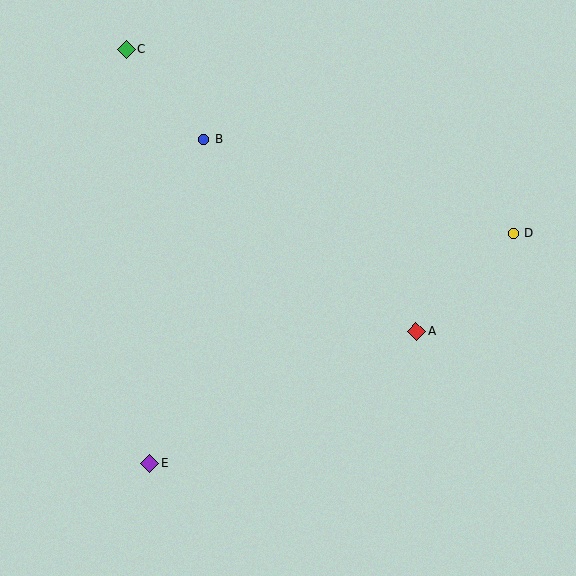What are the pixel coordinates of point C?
Point C is at (126, 49).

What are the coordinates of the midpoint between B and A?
The midpoint between B and A is at (310, 236).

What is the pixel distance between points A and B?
The distance between A and B is 287 pixels.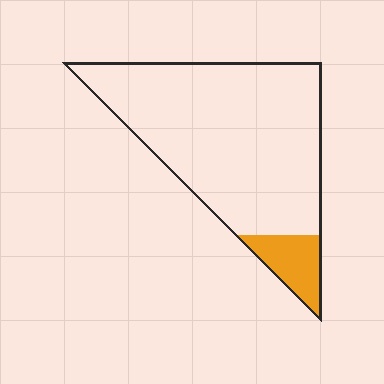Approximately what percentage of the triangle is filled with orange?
Approximately 10%.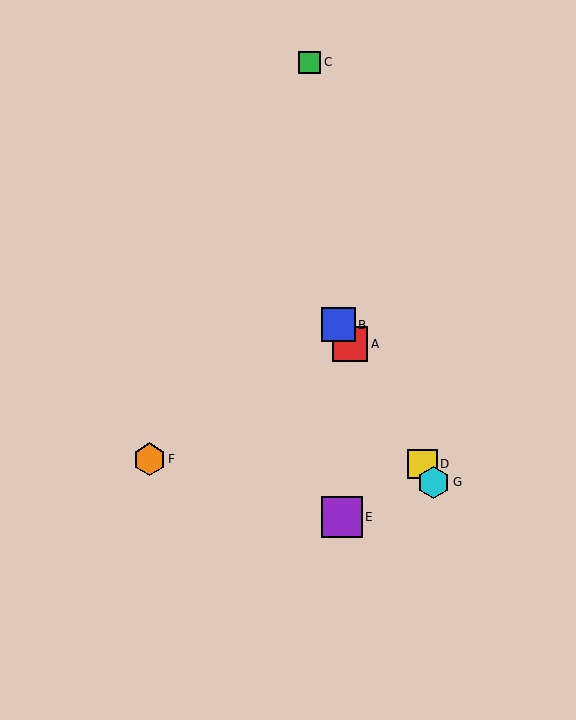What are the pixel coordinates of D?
Object D is at (422, 464).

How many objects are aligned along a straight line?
4 objects (A, B, D, G) are aligned along a straight line.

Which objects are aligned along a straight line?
Objects A, B, D, G are aligned along a straight line.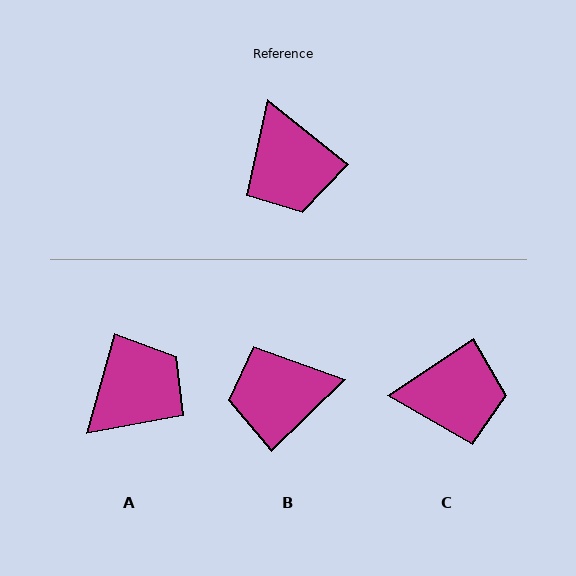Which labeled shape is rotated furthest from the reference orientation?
A, about 113 degrees away.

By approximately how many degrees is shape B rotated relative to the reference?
Approximately 97 degrees clockwise.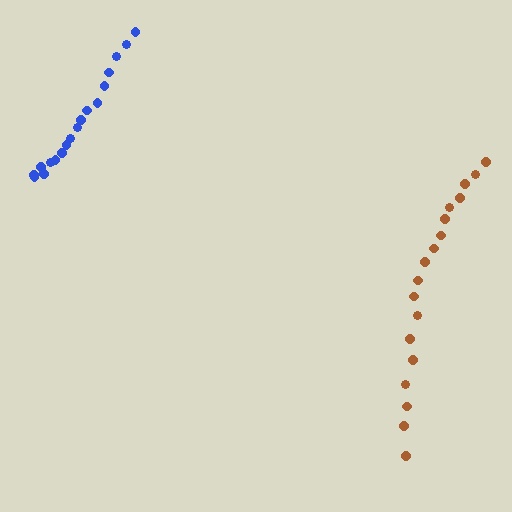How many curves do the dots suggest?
There are 2 distinct paths.